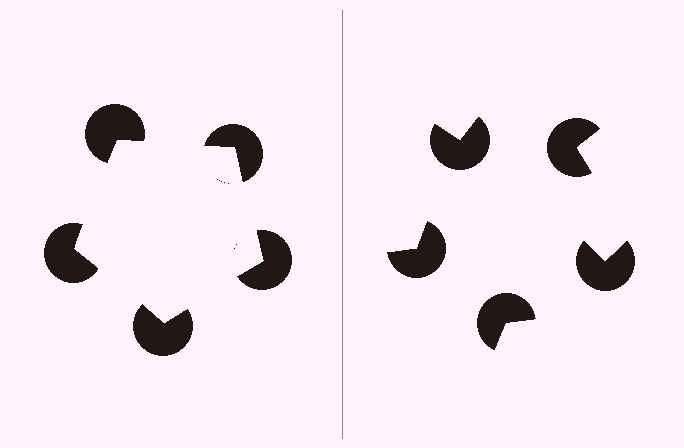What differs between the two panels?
The pac-man discs are positioned identically on both sides; only the wedge orientations differ. On the left they align to a pentagon; on the right they are misaligned.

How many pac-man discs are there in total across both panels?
10 — 5 on each side.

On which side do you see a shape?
An illusory pentagon appears on the left side. On the right side the wedge cuts are rotated, so no coherent shape forms.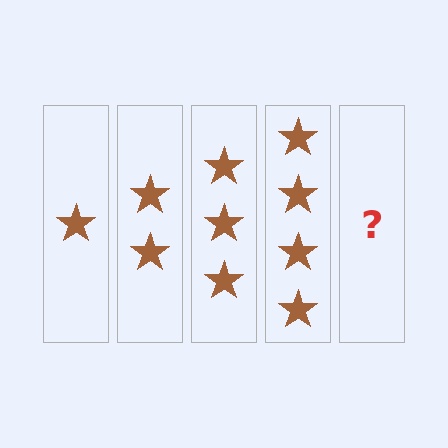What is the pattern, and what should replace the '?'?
The pattern is that each step adds one more star. The '?' should be 5 stars.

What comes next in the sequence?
The next element should be 5 stars.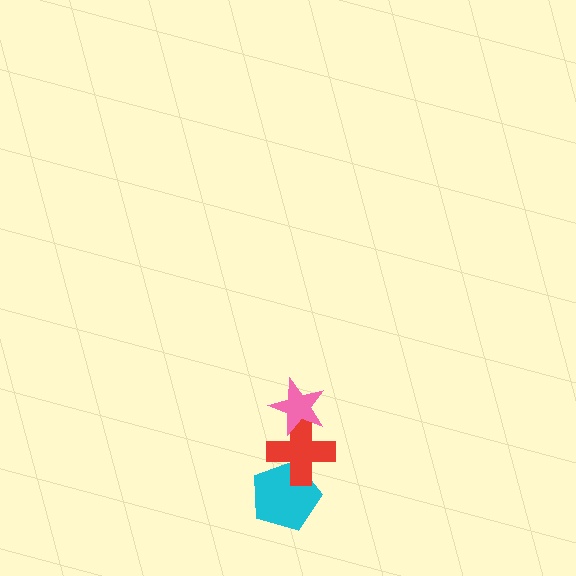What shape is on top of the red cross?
The pink star is on top of the red cross.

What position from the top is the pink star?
The pink star is 1st from the top.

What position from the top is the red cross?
The red cross is 2nd from the top.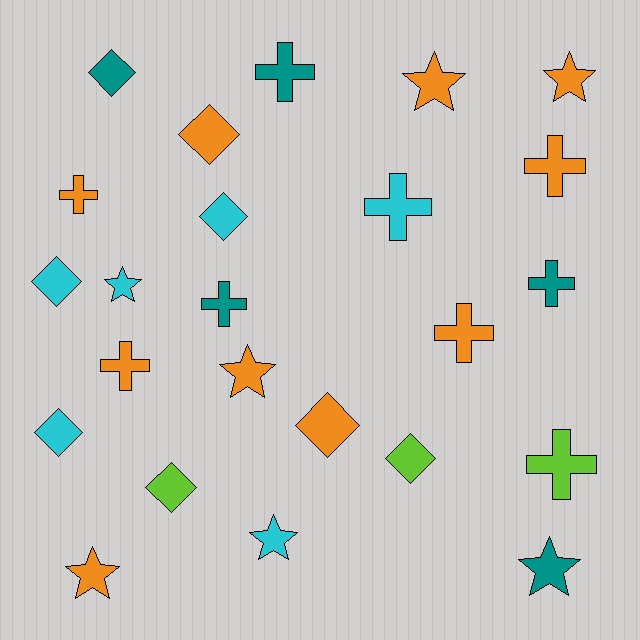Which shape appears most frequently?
Cross, with 9 objects.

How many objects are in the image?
There are 24 objects.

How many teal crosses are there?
There are 3 teal crosses.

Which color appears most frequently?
Orange, with 10 objects.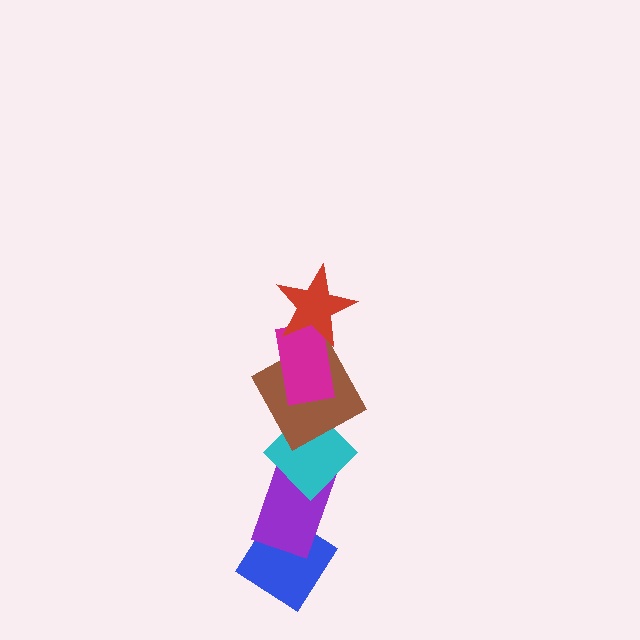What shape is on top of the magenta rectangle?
The red star is on top of the magenta rectangle.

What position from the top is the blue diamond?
The blue diamond is 6th from the top.